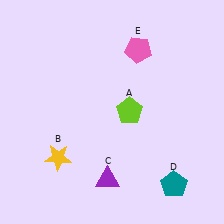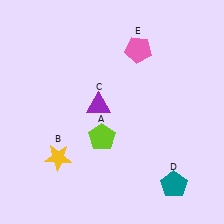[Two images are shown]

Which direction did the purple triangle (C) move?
The purple triangle (C) moved up.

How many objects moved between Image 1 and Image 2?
2 objects moved between the two images.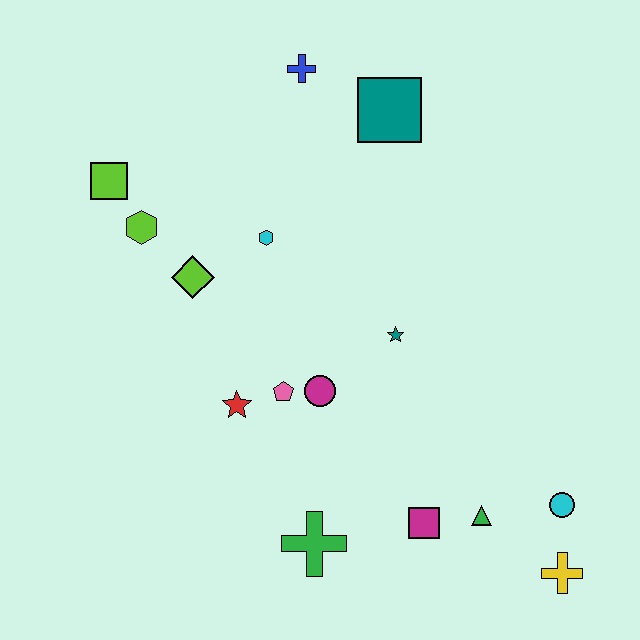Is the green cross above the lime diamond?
No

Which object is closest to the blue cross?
The teal square is closest to the blue cross.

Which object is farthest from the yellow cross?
The lime square is farthest from the yellow cross.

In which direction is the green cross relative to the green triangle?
The green cross is to the left of the green triangle.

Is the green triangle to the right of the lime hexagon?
Yes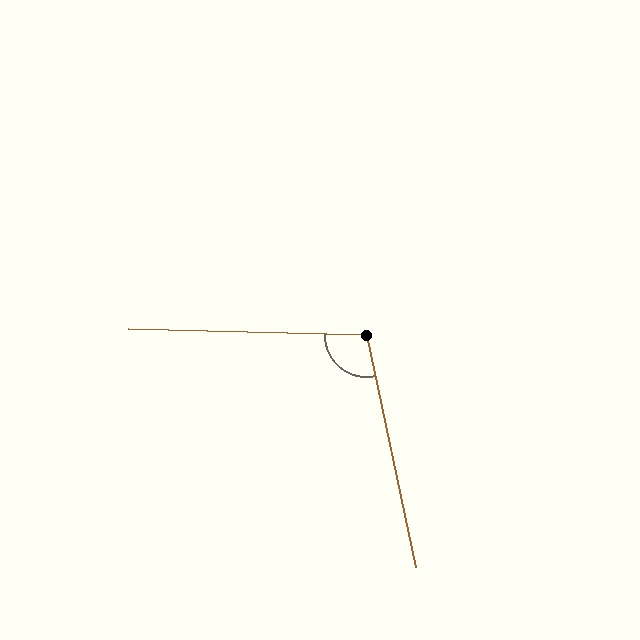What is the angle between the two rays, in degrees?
Approximately 103 degrees.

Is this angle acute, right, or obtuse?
It is obtuse.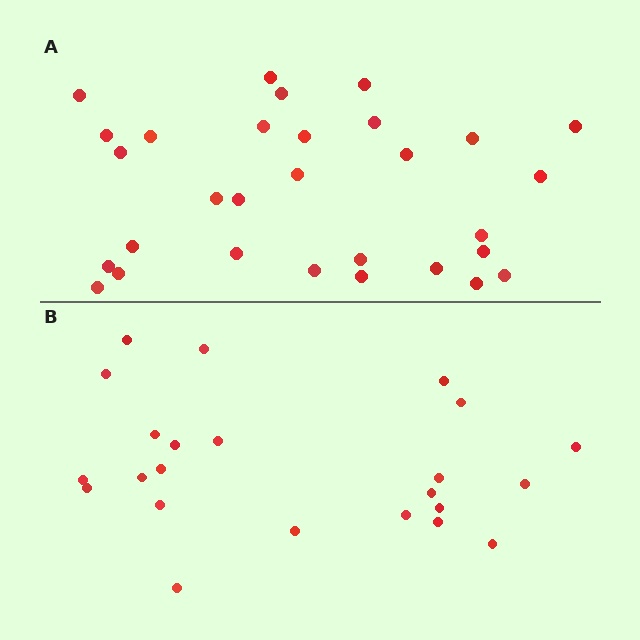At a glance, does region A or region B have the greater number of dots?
Region A (the top region) has more dots.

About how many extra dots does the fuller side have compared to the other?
Region A has roughly 8 or so more dots than region B.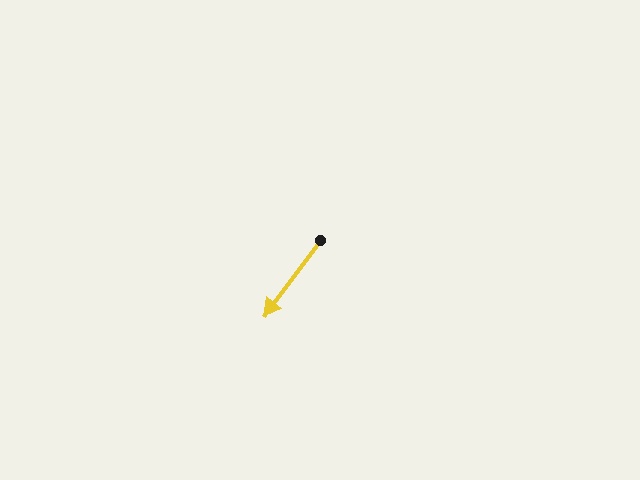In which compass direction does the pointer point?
Southwest.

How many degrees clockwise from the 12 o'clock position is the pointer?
Approximately 216 degrees.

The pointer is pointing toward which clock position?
Roughly 7 o'clock.